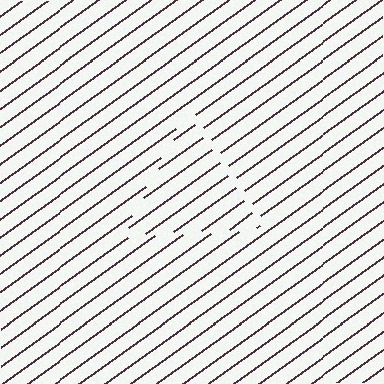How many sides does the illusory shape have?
3 sides — the line-ends trace a triangle.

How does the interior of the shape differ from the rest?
The interior of the shape contains the same grating, shifted by half a period — the contour is defined by the phase discontinuity where line-ends from the inner and outer gratings abut.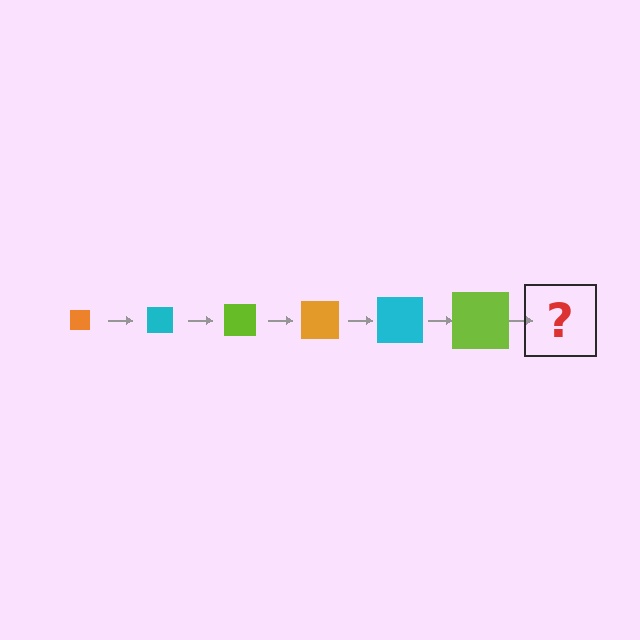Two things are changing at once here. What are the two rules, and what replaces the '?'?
The two rules are that the square grows larger each step and the color cycles through orange, cyan, and lime. The '?' should be an orange square, larger than the previous one.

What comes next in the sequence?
The next element should be an orange square, larger than the previous one.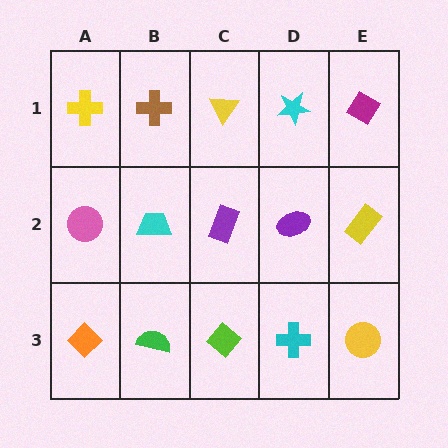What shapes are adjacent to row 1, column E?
A yellow rectangle (row 2, column E), a cyan star (row 1, column D).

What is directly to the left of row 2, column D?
A purple rectangle.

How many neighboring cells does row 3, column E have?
2.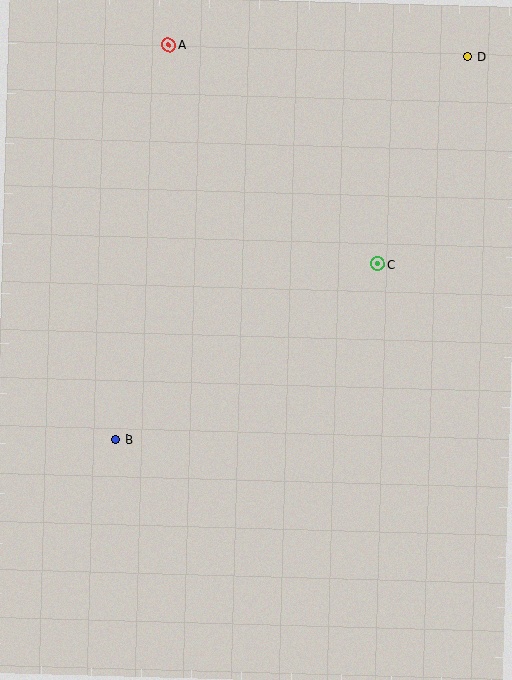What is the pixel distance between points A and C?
The distance between A and C is 303 pixels.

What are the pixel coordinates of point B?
Point B is at (116, 440).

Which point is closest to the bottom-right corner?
Point C is closest to the bottom-right corner.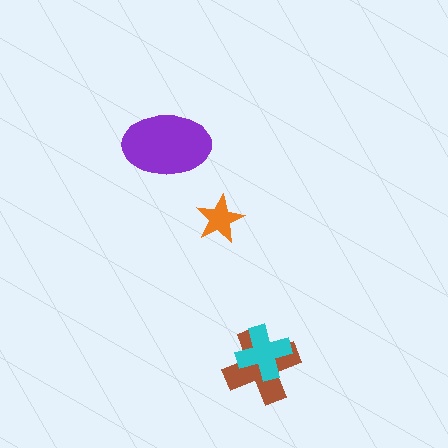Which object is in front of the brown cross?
The cyan cross is in front of the brown cross.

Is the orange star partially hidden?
No, no other shape covers it.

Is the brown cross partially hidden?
Yes, it is partially covered by another shape.